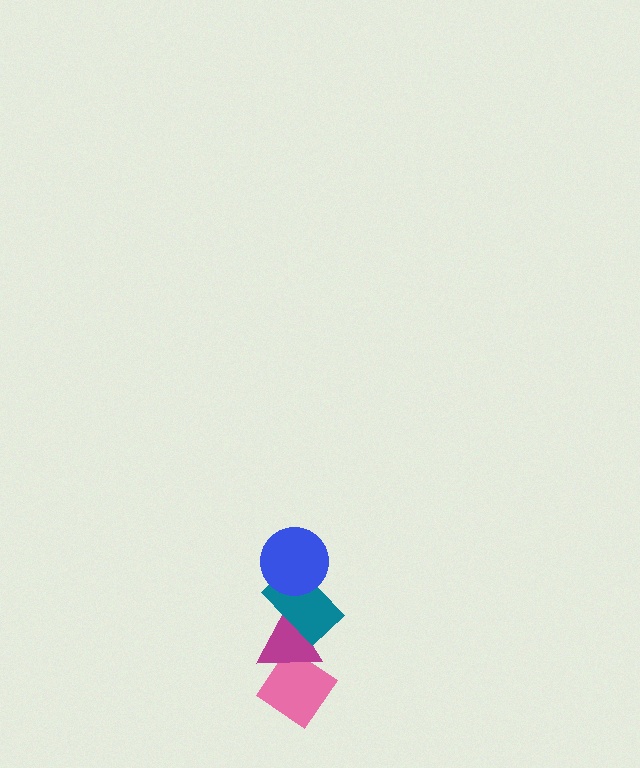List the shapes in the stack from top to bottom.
From top to bottom: the blue circle, the teal rectangle, the magenta triangle, the pink diamond.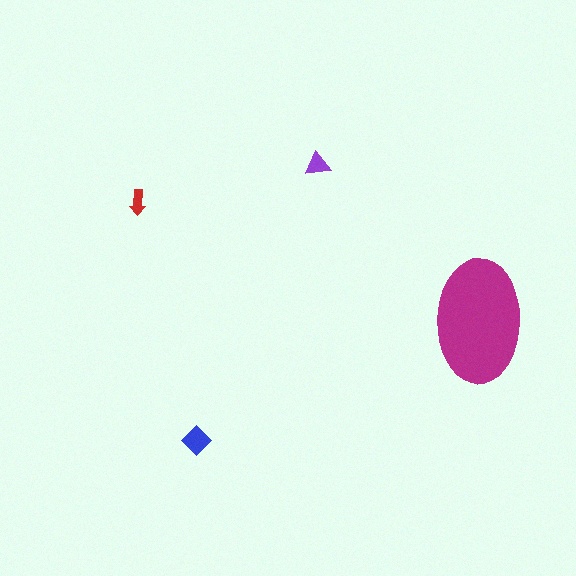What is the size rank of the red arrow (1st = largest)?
4th.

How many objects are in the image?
There are 4 objects in the image.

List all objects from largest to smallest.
The magenta ellipse, the blue diamond, the purple triangle, the red arrow.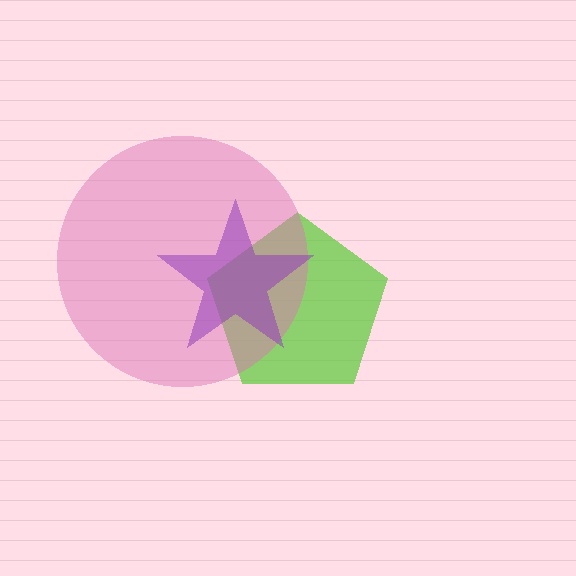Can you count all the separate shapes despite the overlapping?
Yes, there are 3 separate shapes.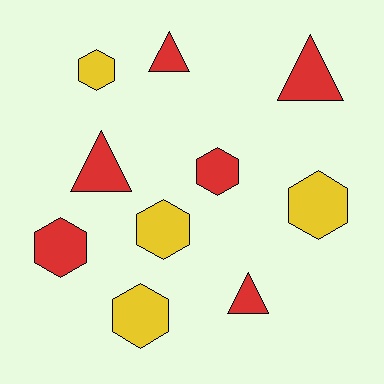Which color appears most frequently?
Red, with 6 objects.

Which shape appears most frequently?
Hexagon, with 6 objects.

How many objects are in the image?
There are 10 objects.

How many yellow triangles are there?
There are no yellow triangles.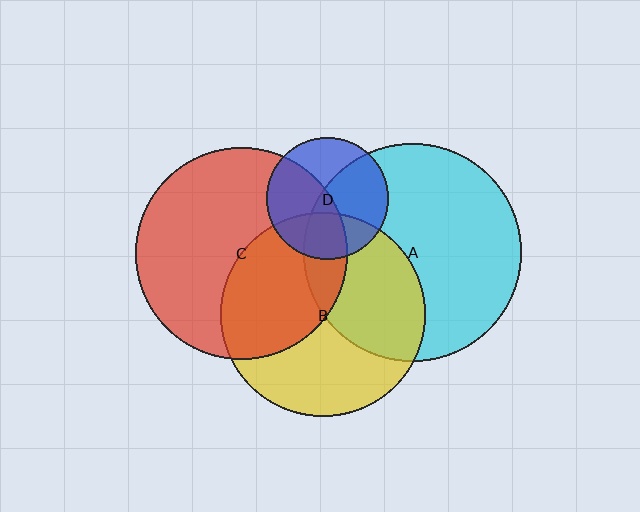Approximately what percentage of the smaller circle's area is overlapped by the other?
Approximately 10%.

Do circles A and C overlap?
Yes.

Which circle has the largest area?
Circle A (cyan).